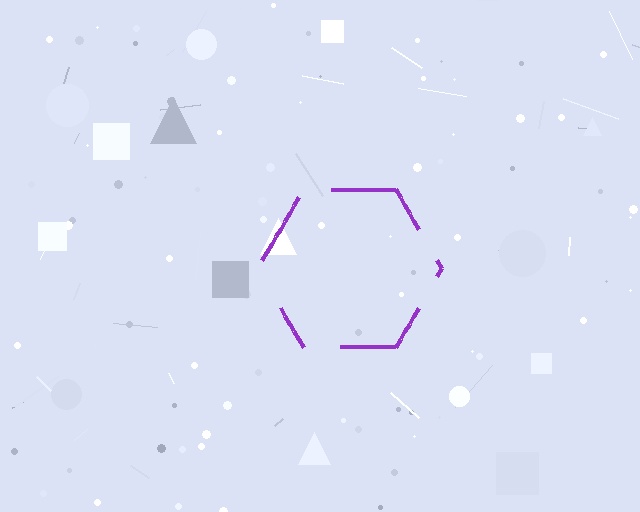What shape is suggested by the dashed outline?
The dashed outline suggests a hexagon.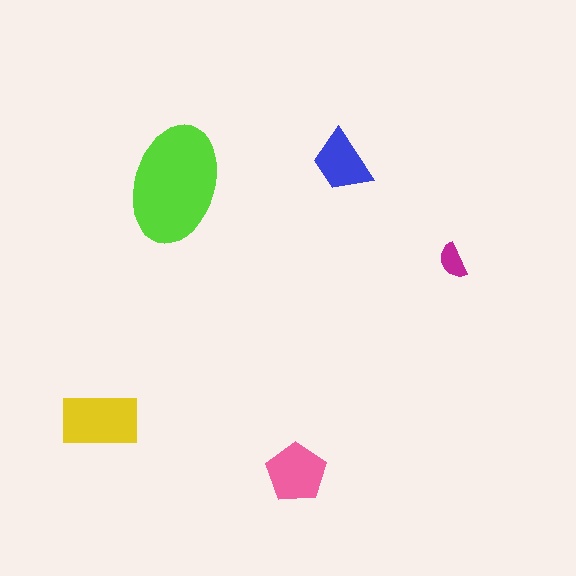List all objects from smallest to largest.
The magenta semicircle, the blue trapezoid, the pink pentagon, the yellow rectangle, the lime ellipse.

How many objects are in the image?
There are 5 objects in the image.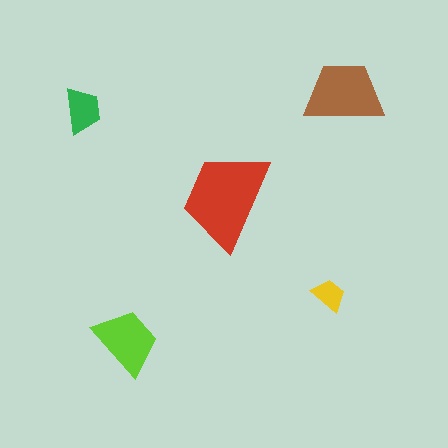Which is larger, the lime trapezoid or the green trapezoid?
The lime one.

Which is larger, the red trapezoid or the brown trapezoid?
The red one.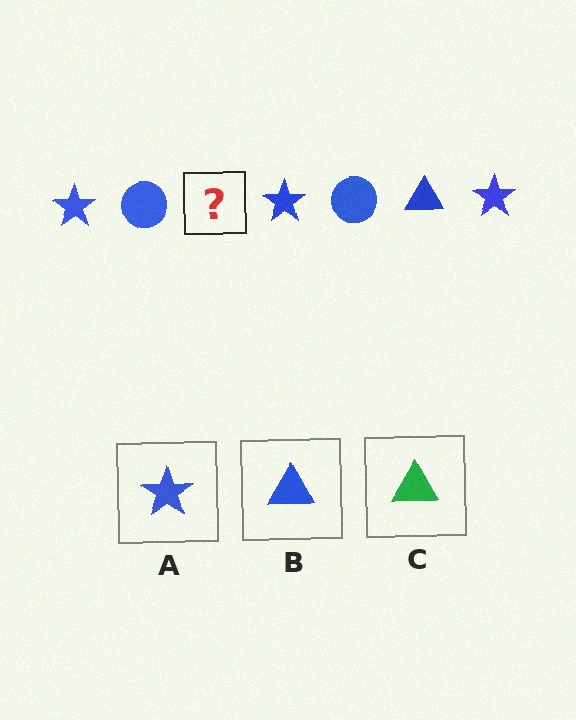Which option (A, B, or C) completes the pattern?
B.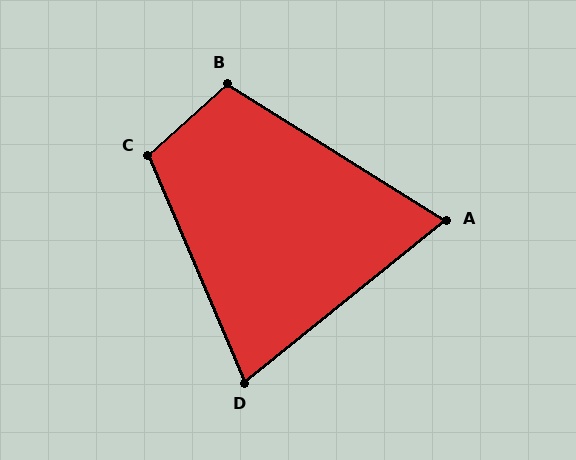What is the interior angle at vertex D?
Approximately 74 degrees (acute).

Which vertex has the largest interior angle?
C, at approximately 109 degrees.